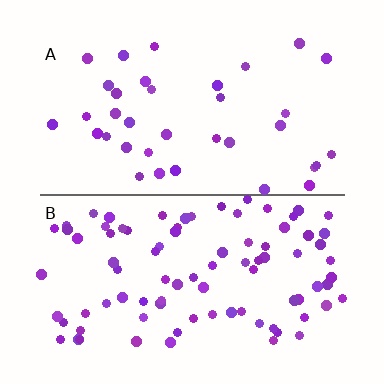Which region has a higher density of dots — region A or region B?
B (the bottom).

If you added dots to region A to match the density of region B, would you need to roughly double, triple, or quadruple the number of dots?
Approximately double.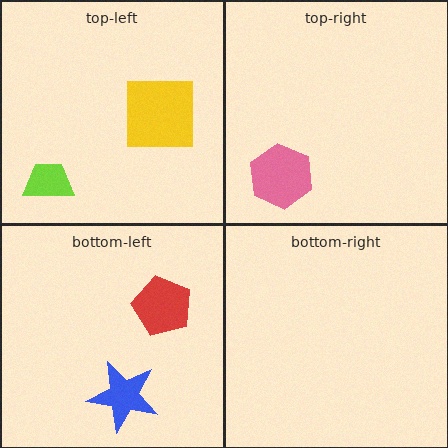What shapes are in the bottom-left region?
The red pentagon, the blue star.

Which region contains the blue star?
The bottom-left region.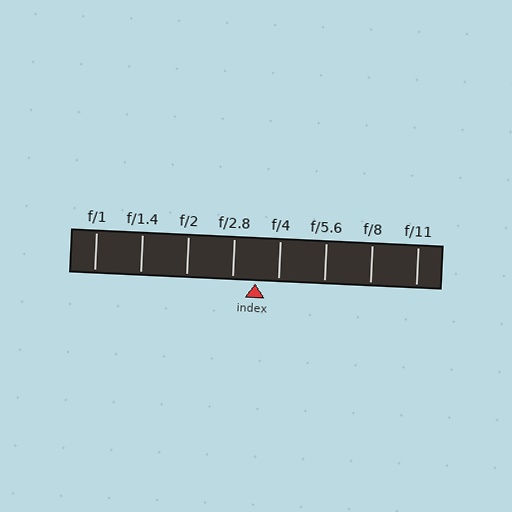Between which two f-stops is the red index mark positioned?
The index mark is between f/2.8 and f/4.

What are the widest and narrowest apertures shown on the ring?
The widest aperture shown is f/1 and the narrowest is f/11.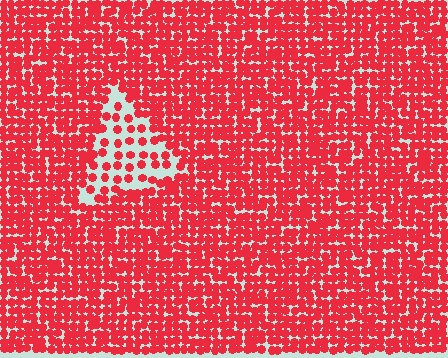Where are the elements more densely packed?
The elements are more densely packed outside the triangle boundary.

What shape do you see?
I see a triangle.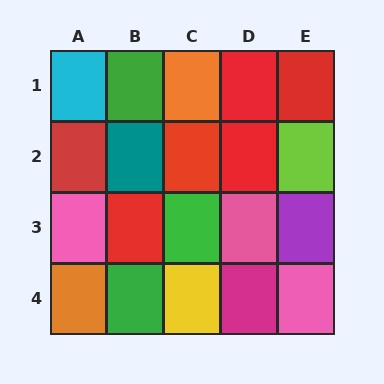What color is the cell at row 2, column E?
Lime.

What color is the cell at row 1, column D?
Red.